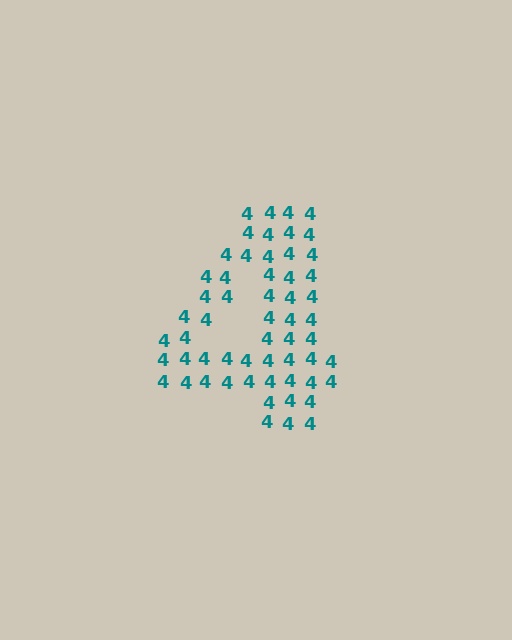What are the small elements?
The small elements are digit 4's.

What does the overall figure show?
The overall figure shows the digit 4.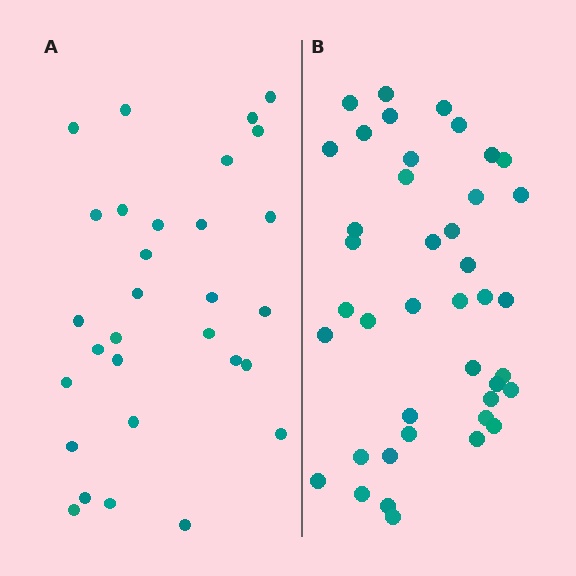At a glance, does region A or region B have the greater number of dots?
Region B (the right region) has more dots.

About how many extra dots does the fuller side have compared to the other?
Region B has roughly 12 or so more dots than region A.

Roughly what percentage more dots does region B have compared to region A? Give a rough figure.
About 35% more.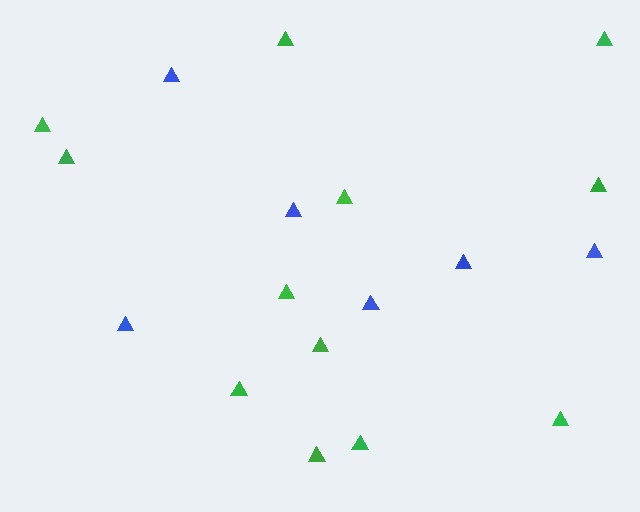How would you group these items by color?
There are 2 groups: one group of blue triangles (6) and one group of green triangles (12).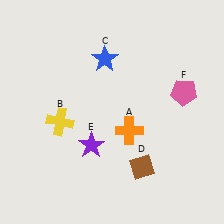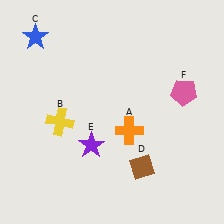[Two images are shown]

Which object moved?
The blue star (C) moved left.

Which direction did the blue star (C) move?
The blue star (C) moved left.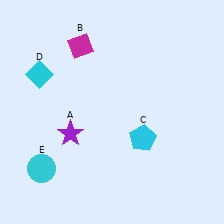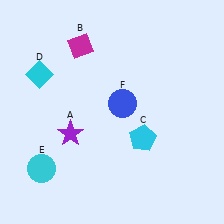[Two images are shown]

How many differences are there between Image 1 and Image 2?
There is 1 difference between the two images.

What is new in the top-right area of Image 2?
A blue circle (F) was added in the top-right area of Image 2.